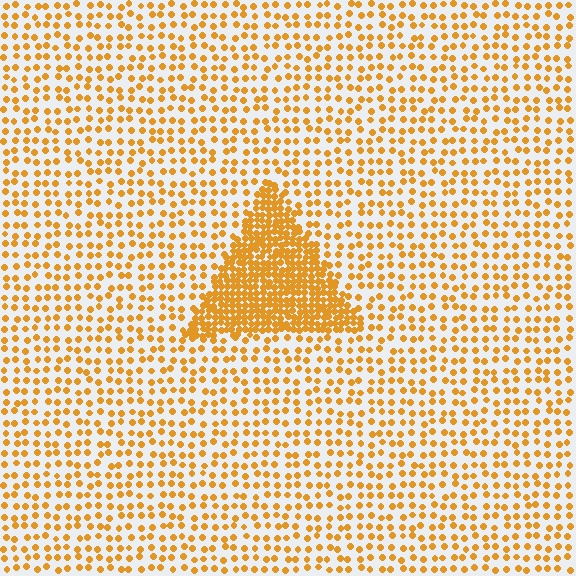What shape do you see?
I see a triangle.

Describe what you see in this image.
The image contains small orange elements arranged at two different densities. A triangle-shaped region is visible where the elements are more densely packed than the surrounding area.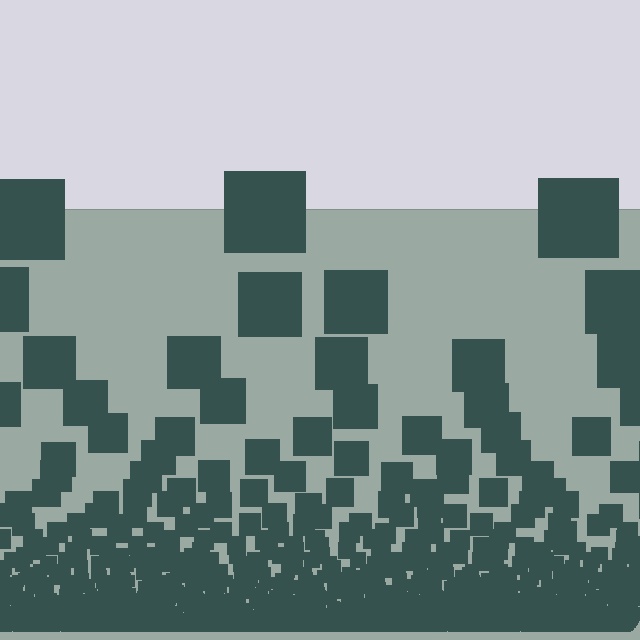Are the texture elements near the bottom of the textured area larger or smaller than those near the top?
Smaller. The gradient is inverted — elements near the bottom are smaller and denser.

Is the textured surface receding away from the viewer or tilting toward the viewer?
The surface appears to tilt toward the viewer. Texture elements get larger and sparser toward the top.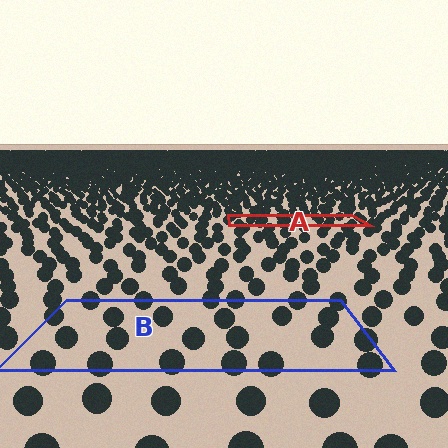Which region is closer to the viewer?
Region B is closer. The texture elements there are larger and more spread out.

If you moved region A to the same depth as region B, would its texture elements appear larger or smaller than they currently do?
They would appear larger. At a closer depth, the same texture elements are projected at a bigger on-screen size.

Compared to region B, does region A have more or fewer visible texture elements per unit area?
Region A has more texture elements per unit area — they are packed more densely because it is farther away.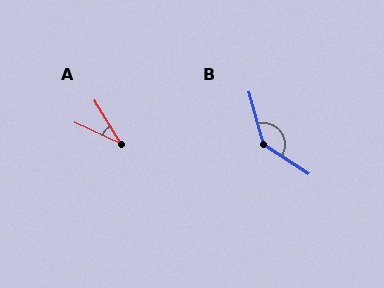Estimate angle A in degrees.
Approximately 35 degrees.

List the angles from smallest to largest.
A (35°), B (137°).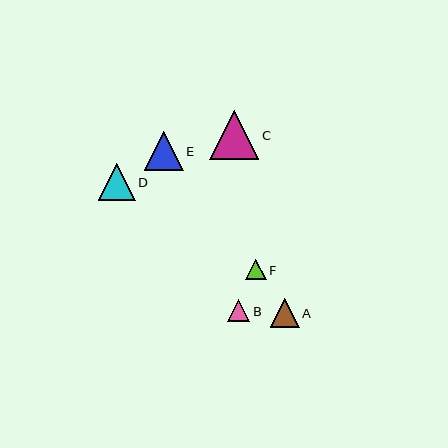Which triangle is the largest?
Triangle C is the largest with a size of approximately 49 pixels.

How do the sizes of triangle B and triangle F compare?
Triangle B and triangle F are approximately the same size.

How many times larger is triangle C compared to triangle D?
Triangle C is approximately 1.3 times the size of triangle D.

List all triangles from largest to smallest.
From largest to smallest: C, E, D, A, B, F.